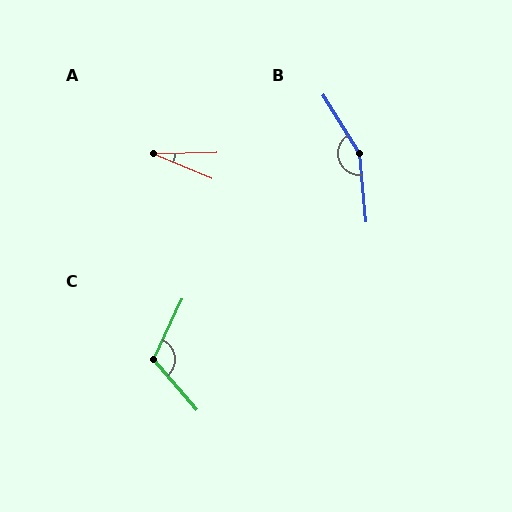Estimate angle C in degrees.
Approximately 114 degrees.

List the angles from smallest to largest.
A (24°), C (114°), B (154°).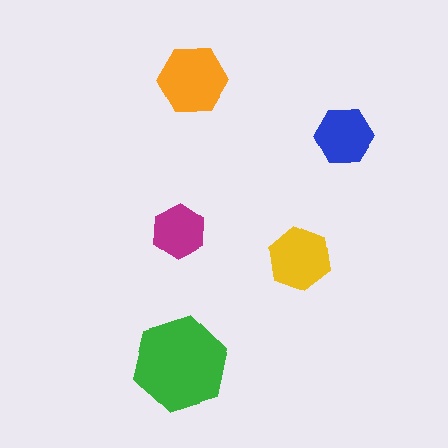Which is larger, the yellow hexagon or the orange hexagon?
The orange one.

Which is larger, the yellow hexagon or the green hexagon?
The green one.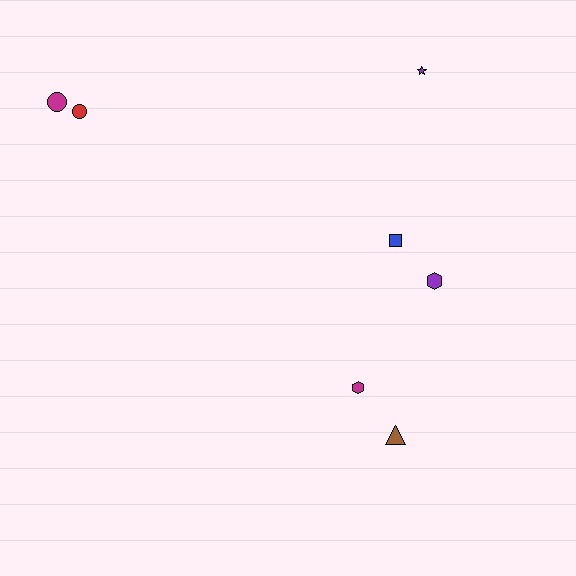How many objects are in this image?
There are 7 objects.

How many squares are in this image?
There is 1 square.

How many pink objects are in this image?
There are no pink objects.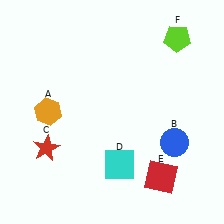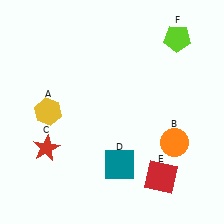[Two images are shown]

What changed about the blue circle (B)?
In Image 1, B is blue. In Image 2, it changed to orange.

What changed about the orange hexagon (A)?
In Image 1, A is orange. In Image 2, it changed to yellow.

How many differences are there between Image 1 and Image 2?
There are 3 differences between the two images.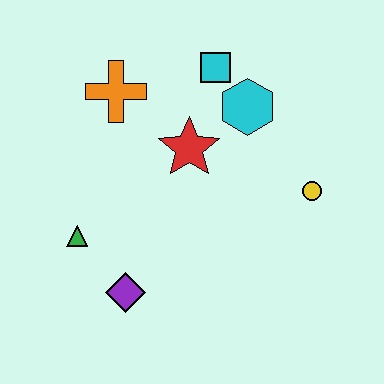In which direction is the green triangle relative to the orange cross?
The green triangle is below the orange cross.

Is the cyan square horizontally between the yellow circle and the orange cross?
Yes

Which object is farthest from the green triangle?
The yellow circle is farthest from the green triangle.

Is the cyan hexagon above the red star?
Yes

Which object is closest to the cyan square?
The cyan hexagon is closest to the cyan square.